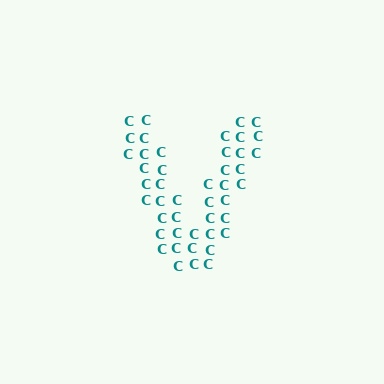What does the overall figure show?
The overall figure shows the letter V.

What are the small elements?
The small elements are letter C's.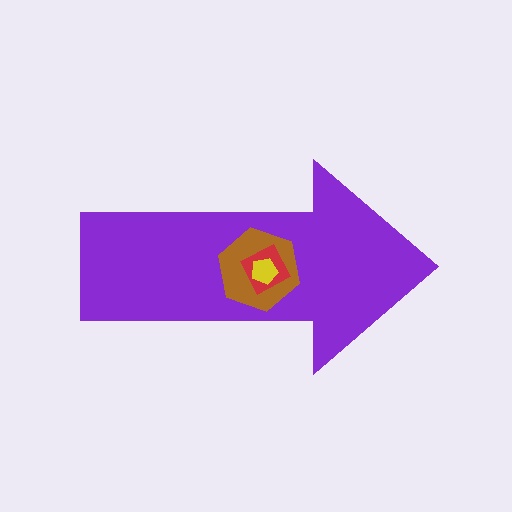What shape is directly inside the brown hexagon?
The red square.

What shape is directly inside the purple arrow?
The brown hexagon.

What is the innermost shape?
The yellow pentagon.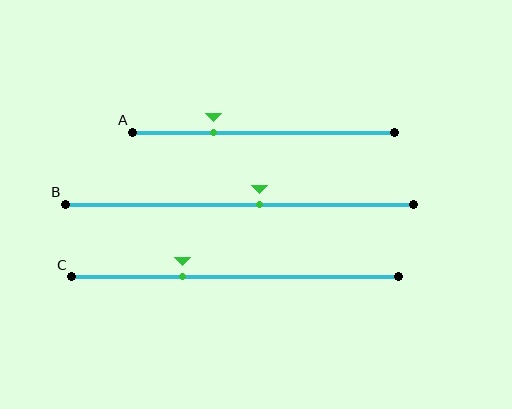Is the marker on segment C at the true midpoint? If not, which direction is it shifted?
No, the marker on segment C is shifted to the left by about 16% of the segment length.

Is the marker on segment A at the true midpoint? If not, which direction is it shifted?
No, the marker on segment A is shifted to the left by about 19% of the segment length.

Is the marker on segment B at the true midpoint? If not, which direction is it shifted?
No, the marker on segment B is shifted to the right by about 6% of the segment length.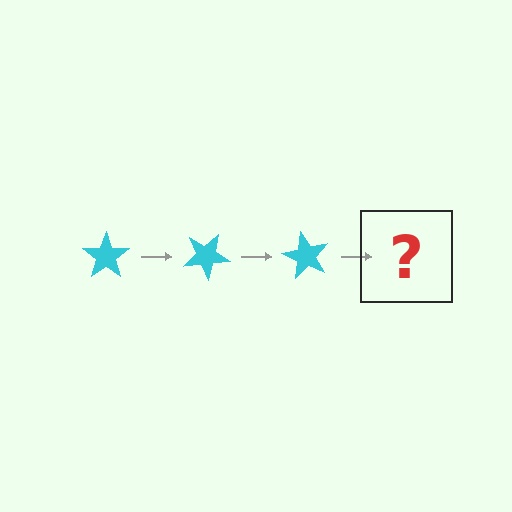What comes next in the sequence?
The next element should be a cyan star rotated 90 degrees.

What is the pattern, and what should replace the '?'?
The pattern is that the star rotates 30 degrees each step. The '?' should be a cyan star rotated 90 degrees.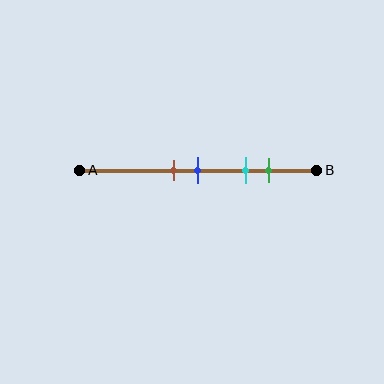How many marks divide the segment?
There are 4 marks dividing the segment.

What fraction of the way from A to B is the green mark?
The green mark is approximately 80% (0.8) of the way from A to B.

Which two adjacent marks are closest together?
The brown and blue marks are the closest adjacent pair.